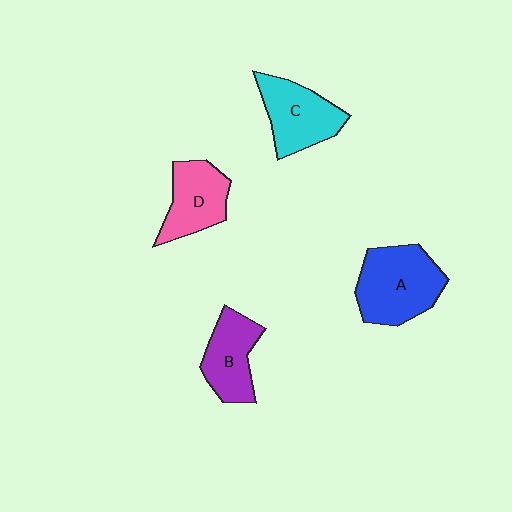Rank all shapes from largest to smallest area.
From largest to smallest: A (blue), C (cyan), D (pink), B (purple).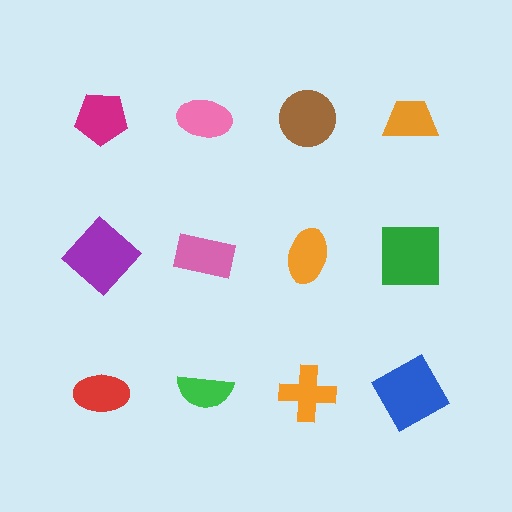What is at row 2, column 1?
A purple diamond.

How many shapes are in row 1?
4 shapes.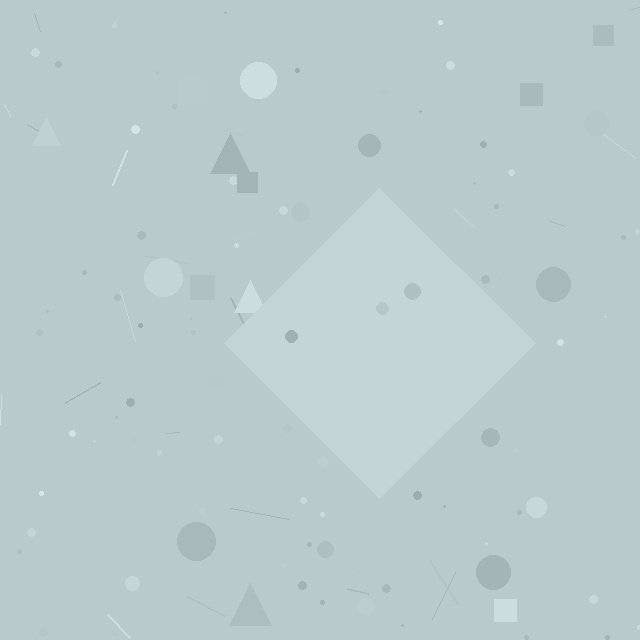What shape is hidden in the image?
A diamond is hidden in the image.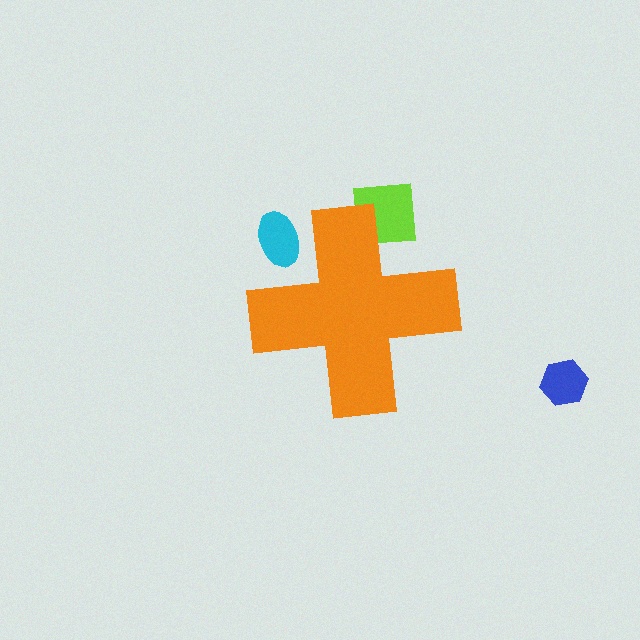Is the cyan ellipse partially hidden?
Yes, the cyan ellipse is partially hidden behind the orange cross.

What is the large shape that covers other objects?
An orange cross.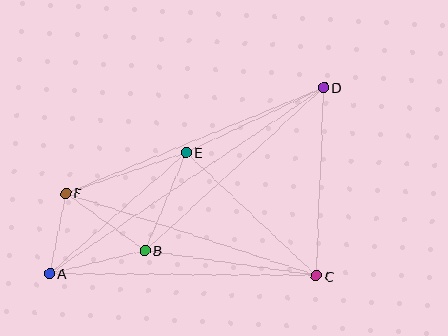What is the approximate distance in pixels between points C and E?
The distance between C and E is approximately 180 pixels.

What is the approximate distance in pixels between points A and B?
The distance between A and B is approximately 98 pixels.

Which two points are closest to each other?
Points A and F are closest to each other.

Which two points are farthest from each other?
Points A and D are farthest from each other.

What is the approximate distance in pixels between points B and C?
The distance between B and C is approximately 173 pixels.